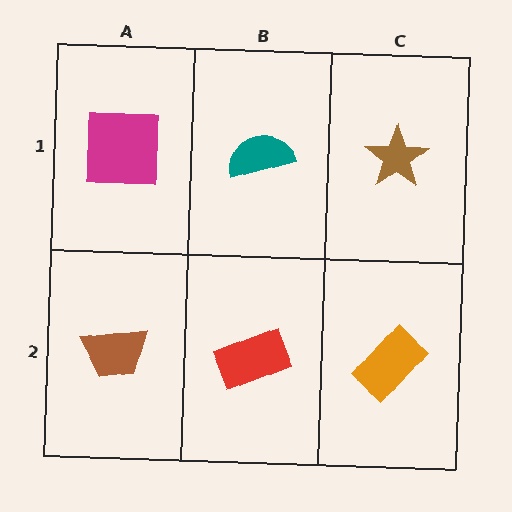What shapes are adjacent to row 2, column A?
A magenta square (row 1, column A), a red rectangle (row 2, column B).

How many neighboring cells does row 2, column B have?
3.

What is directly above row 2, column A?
A magenta square.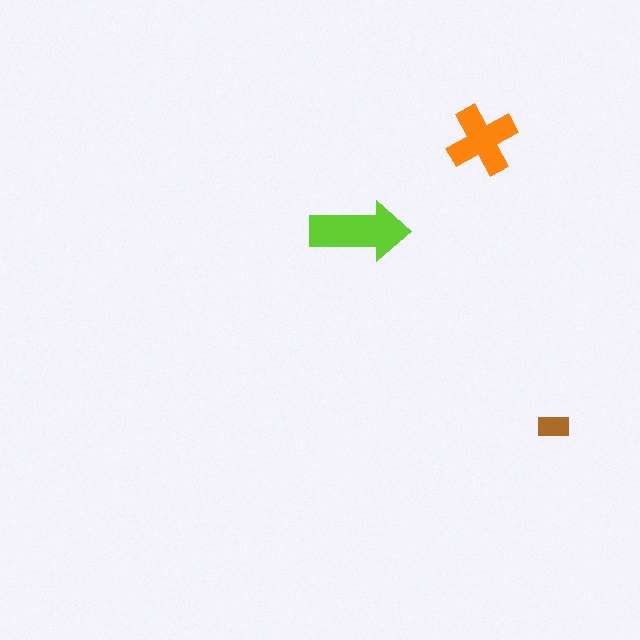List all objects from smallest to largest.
The brown rectangle, the orange cross, the lime arrow.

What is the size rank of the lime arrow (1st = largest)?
1st.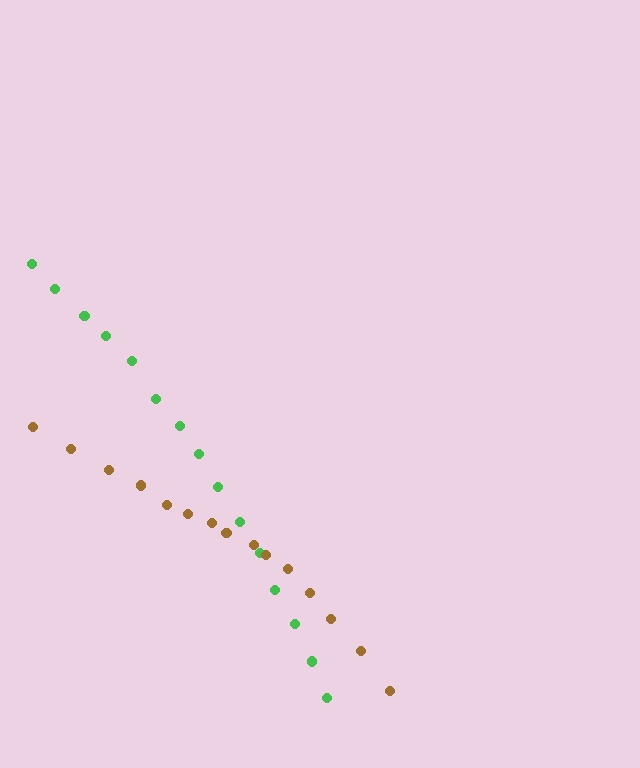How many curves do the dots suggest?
There are 2 distinct paths.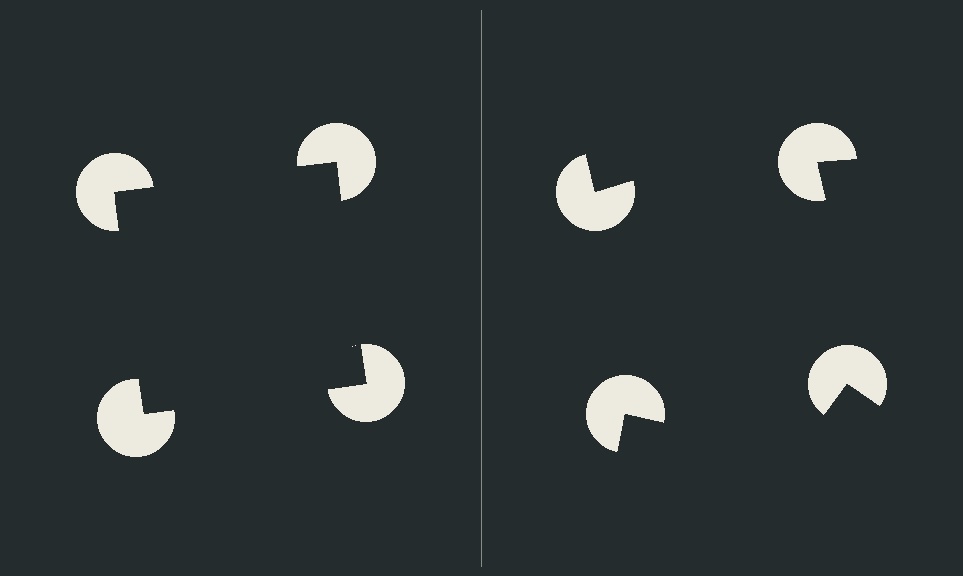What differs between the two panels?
The pac-man discs are positioned identically on both sides; only the wedge orientations differ. On the left they align to a square; on the right they are misaligned.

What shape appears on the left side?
An illusory square.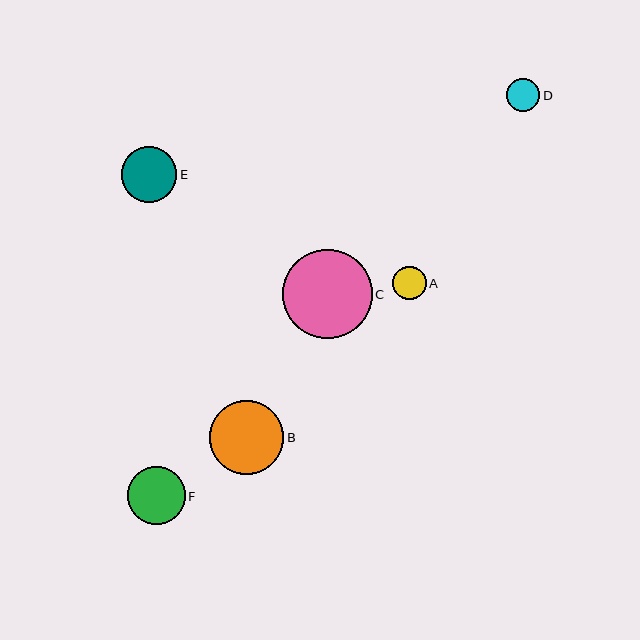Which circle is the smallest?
Circle D is the smallest with a size of approximately 33 pixels.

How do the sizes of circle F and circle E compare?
Circle F and circle E are approximately the same size.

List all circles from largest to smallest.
From largest to smallest: C, B, F, E, A, D.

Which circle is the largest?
Circle C is the largest with a size of approximately 89 pixels.